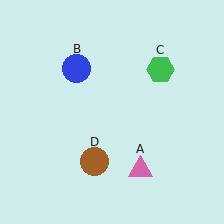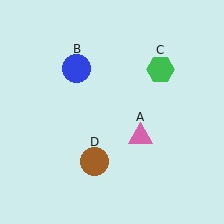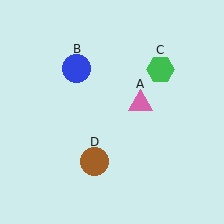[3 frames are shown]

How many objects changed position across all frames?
1 object changed position: pink triangle (object A).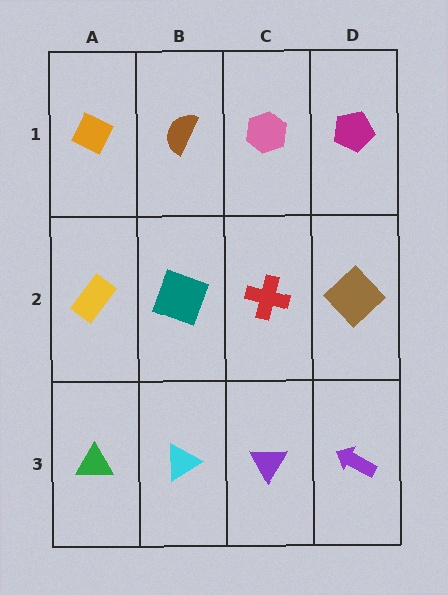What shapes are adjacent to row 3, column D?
A brown diamond (row 2, column D), a purple triangle (row 3, column C).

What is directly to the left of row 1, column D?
A pink hexagon.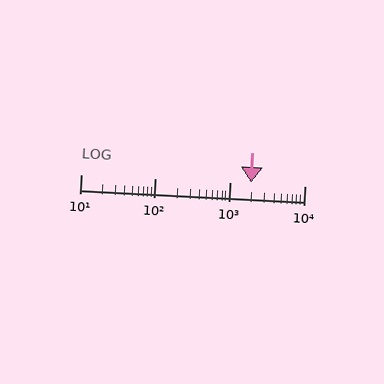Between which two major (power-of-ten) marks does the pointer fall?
The pointer is between 1000 and 10000.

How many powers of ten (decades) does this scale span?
The scale spans 3 decades, from 10 to 10000.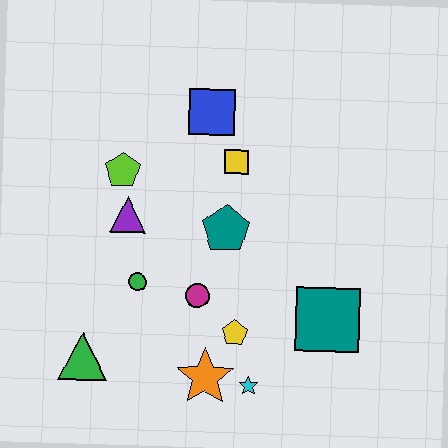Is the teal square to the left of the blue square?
No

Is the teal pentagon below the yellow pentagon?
No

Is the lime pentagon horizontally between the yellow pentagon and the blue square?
No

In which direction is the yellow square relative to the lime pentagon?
The yellow square is to the right of the lime pentagon.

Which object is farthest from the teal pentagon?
The green triangle is farthest from the teal pentagon.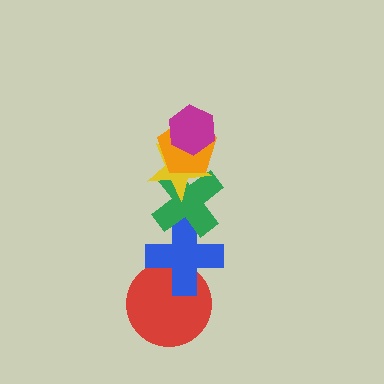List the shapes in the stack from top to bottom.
From top to bottom: the magenta hexagon, the orange pentagon, the yellow star, the green cross, the blue cross, the red circle.